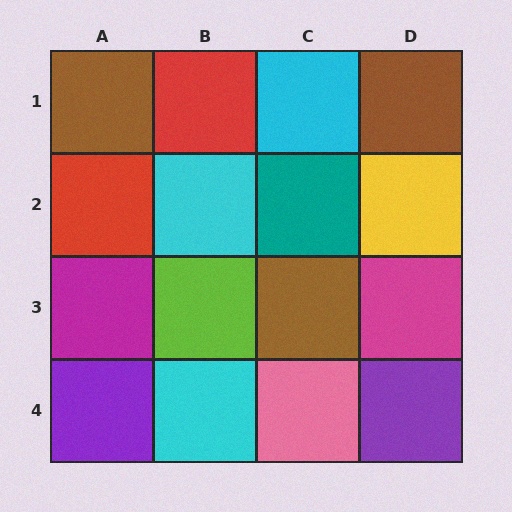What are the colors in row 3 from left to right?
Magenta, lime, brown, magenta.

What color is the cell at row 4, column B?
Cyan.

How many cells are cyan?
3 cells are cyan.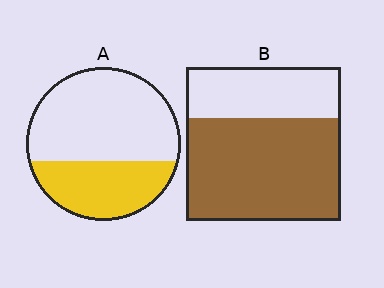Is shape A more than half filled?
No.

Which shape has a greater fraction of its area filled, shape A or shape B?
Shape B.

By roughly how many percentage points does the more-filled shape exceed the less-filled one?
By roughly 30 percentage points (B over A).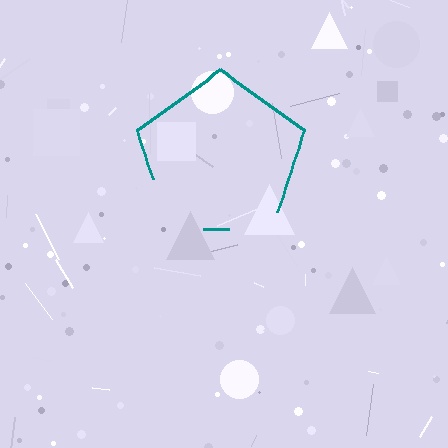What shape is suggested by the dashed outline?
The dashed outline suggests a pentagon.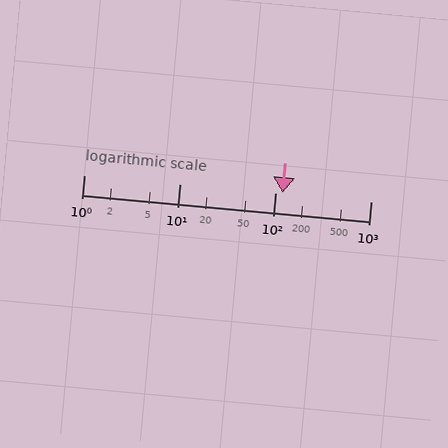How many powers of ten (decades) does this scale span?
The scale spans 3 decades, from 1 to 1000.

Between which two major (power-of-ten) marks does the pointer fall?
The pointer is between 100 and 1000.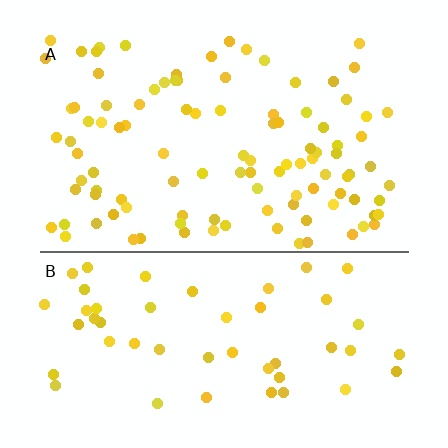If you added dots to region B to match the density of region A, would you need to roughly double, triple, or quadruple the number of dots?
Approximately double.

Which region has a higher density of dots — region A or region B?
A (the top).